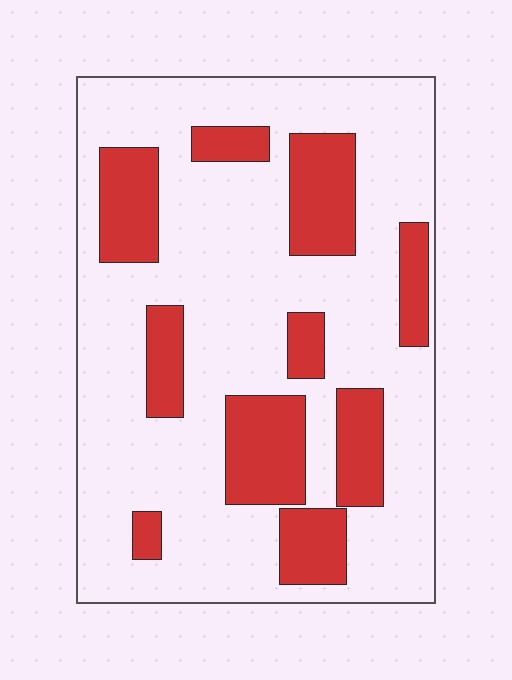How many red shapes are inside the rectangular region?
10.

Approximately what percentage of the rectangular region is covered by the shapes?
Approximately 25%.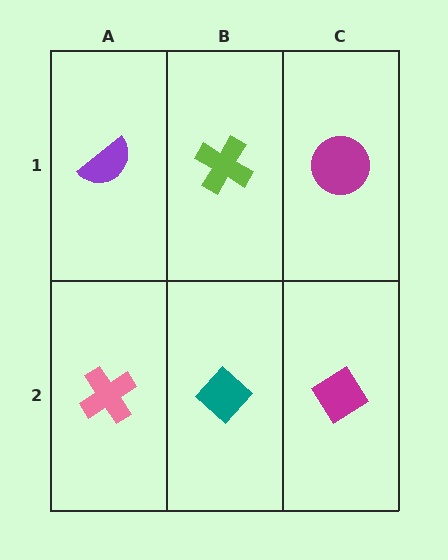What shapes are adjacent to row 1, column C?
A magenta diamond (row 2, column C), a lime cross (row 1, column B).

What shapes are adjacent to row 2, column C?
A magenta circle (row 1, column C), a teal diamond (row 2, column B).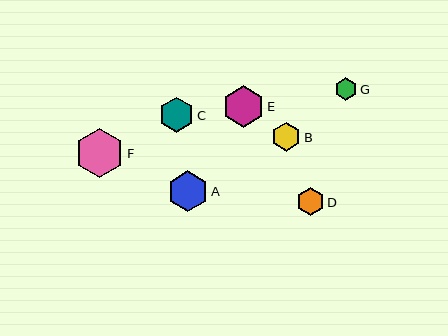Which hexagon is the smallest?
Hexagon G is the smallest with a size of approximately 23 pixels.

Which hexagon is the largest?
Hexagon F is the largest with a size of approximately 48 pixels.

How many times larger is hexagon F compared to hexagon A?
Hexagon F is approximately 1.2 times the size of hexagon A.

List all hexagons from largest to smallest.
From largest to smallest: F, E, A, C, B, D, G.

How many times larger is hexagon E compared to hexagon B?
Hexagon E is approximately 1.4 times the size of hexagon B.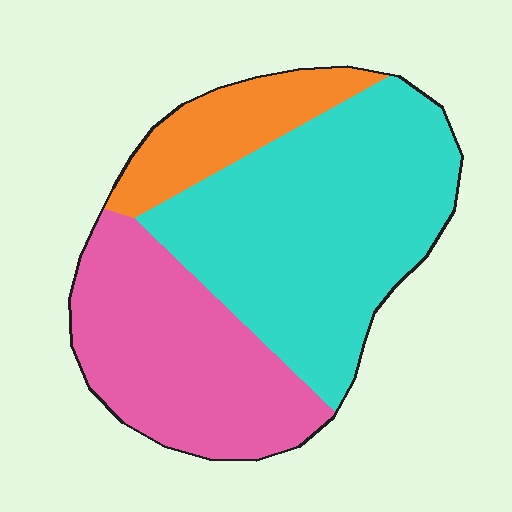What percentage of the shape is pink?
Pink takes up about one third (1/3) of the shape.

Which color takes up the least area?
Orange, at roughly 15%.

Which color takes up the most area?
Cyan, at roughly 50%.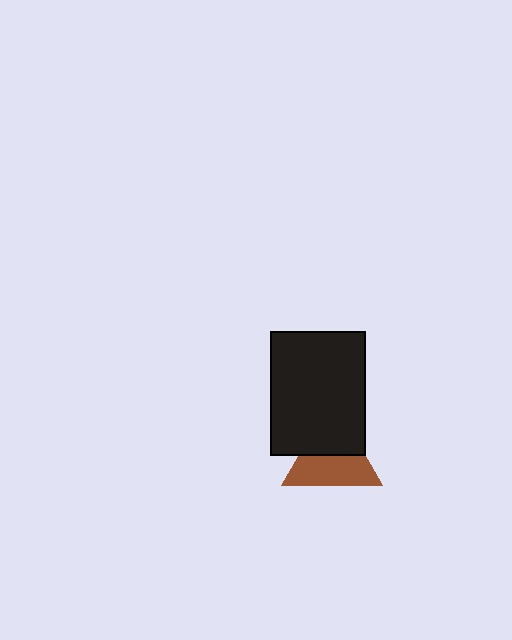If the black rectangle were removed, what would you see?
You would see the complete brown triangle.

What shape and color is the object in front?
The object in front is a black rectangle.